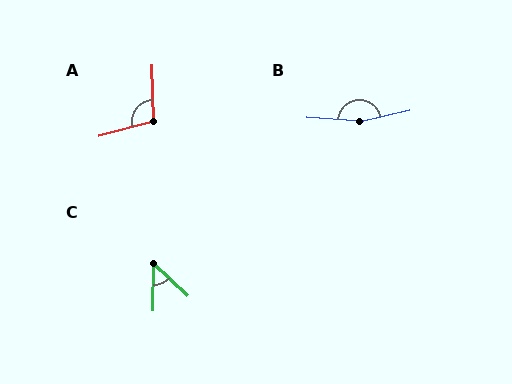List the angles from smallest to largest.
C (48°), A (104°), B (163°).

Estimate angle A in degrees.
Approximately 104 degrees.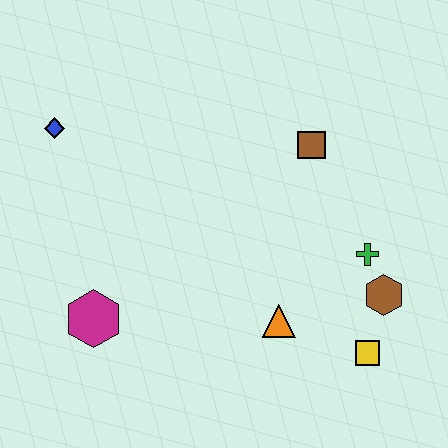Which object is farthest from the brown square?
The magenta hexagon is farthest from the brown square.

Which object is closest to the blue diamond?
The magenta hexagon is closest to the blue diamond.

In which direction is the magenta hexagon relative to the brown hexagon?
The magenta hexagon is to the left of the brown hexagon.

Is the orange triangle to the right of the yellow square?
No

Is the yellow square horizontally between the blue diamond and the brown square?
No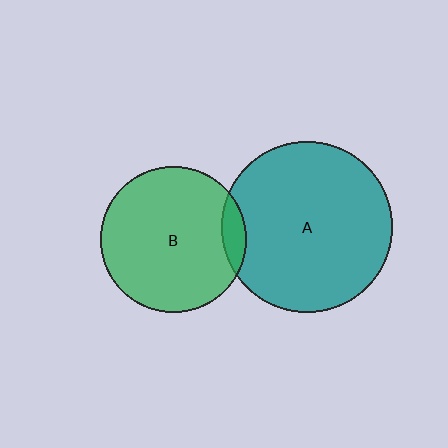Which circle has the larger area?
Circle A (teal).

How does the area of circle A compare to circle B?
Approximately 1.4 times.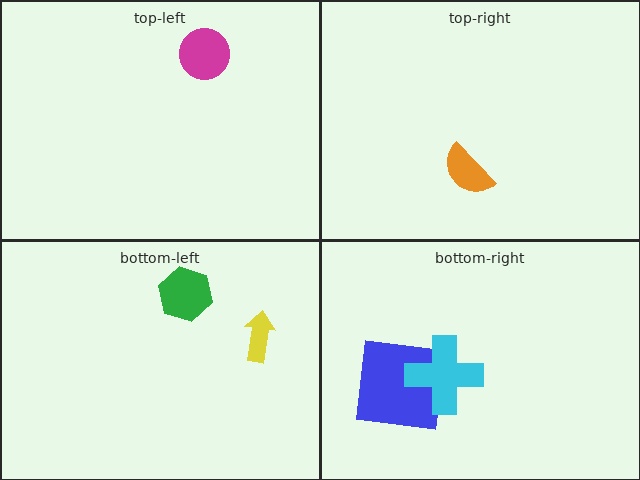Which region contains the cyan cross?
The bottom-right region.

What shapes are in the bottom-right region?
The blue square, the cyan cross.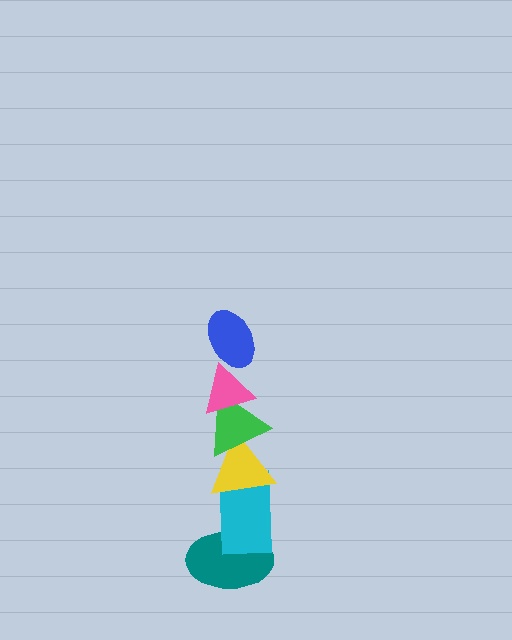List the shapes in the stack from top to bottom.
From top to bottom: the blue ellipse, the pink triangle, the green triangle, the yellow triangle, the cyan rectangle, the teal ellipse.